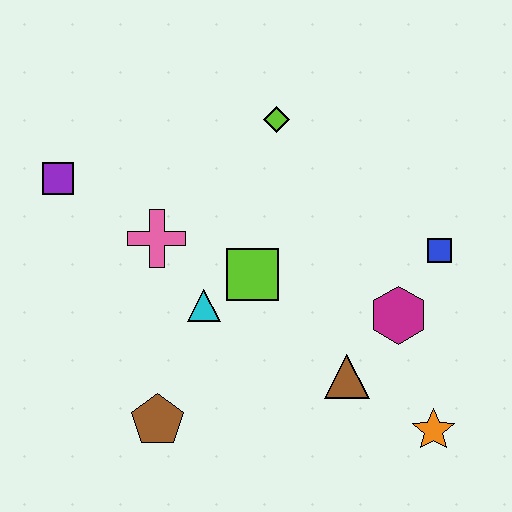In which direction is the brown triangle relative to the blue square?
The brown triangle is below the blue square.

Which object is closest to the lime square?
The cyan triangle is closest to the lime square.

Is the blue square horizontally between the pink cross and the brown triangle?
No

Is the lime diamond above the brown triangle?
Yes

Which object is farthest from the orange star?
The purple square is farthest from the orange star.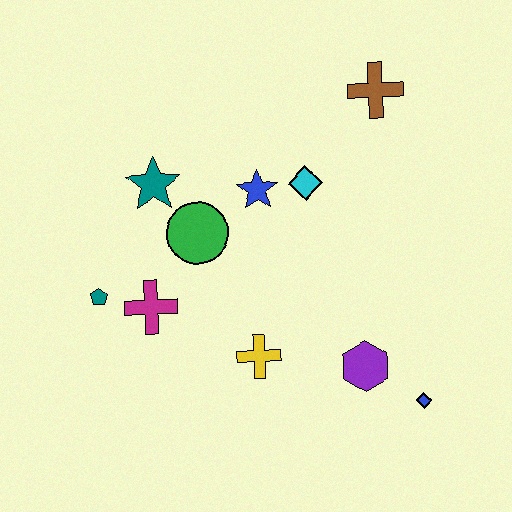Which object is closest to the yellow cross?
The purple hexagon is closest to the yellow cross.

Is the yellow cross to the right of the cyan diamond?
No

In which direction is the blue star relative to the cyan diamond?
The blue star is to the left of the cyan diamond.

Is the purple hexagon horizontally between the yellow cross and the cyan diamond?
No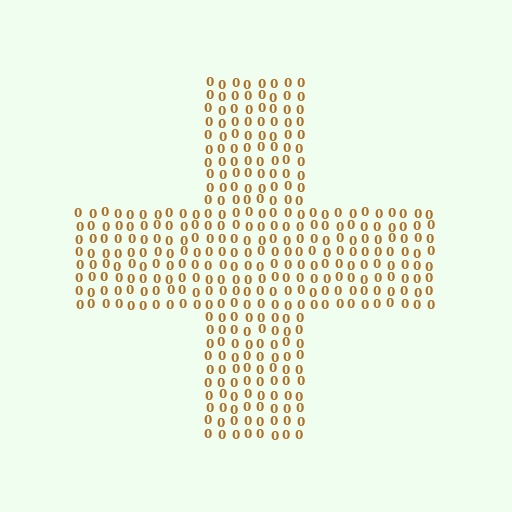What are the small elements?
The small elements are digit 0's.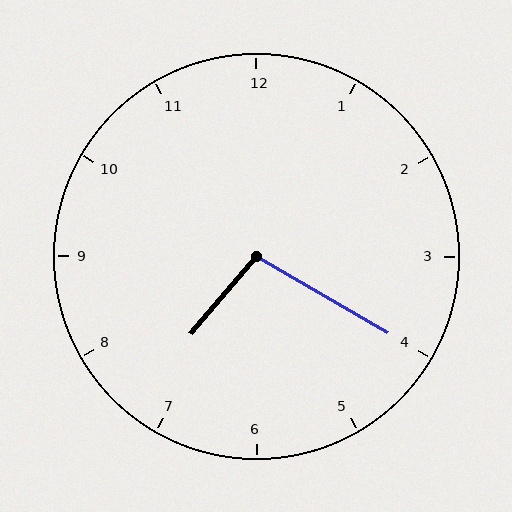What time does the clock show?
7:20.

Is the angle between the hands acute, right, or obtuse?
It is obtuse.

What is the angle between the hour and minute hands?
Approximately 100 degrees.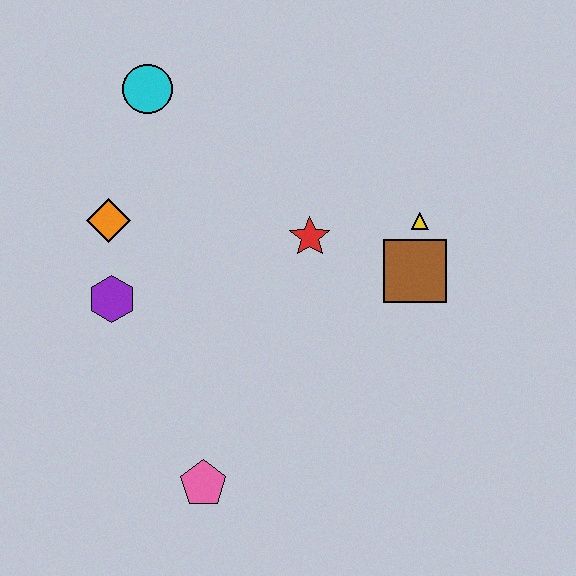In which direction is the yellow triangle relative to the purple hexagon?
The yellow triangle is to the right of the purple hexagon.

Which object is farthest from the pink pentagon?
The cyan circle is farthest from the pink pentagon.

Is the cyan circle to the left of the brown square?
Yes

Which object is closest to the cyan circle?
The orange diamond is closest to the cyan circle.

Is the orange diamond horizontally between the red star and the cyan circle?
No